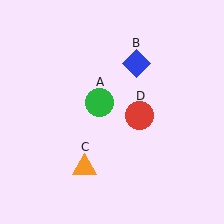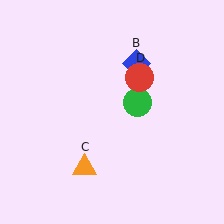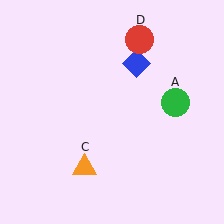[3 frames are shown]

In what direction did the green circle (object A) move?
The green circle (object A) moved right.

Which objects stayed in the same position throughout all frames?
Blue diamond (object B) and orange triangle (object C) remained stationary.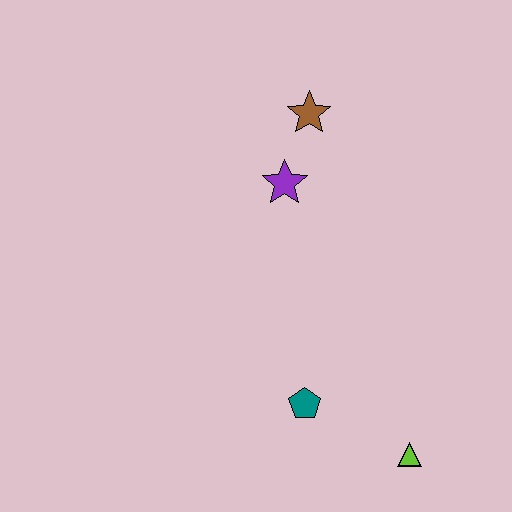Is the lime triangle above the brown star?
No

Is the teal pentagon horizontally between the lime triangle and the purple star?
Yes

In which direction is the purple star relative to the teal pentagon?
The purple star is above the teal pentagon.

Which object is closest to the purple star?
The brown star is closest to the purple star.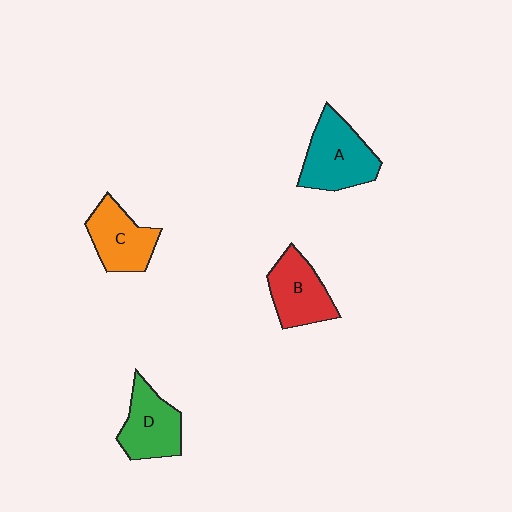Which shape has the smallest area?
Shape C (orange).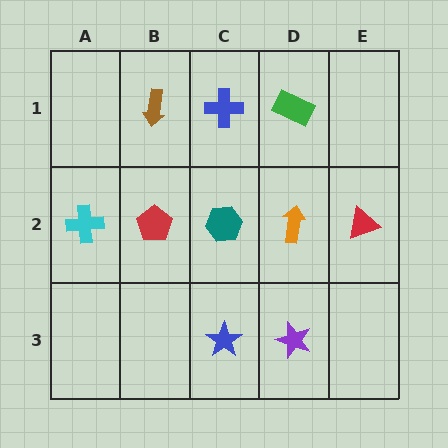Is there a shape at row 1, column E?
No, that cell is empty.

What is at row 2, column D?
An orange arrow.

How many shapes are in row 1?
3 shapes.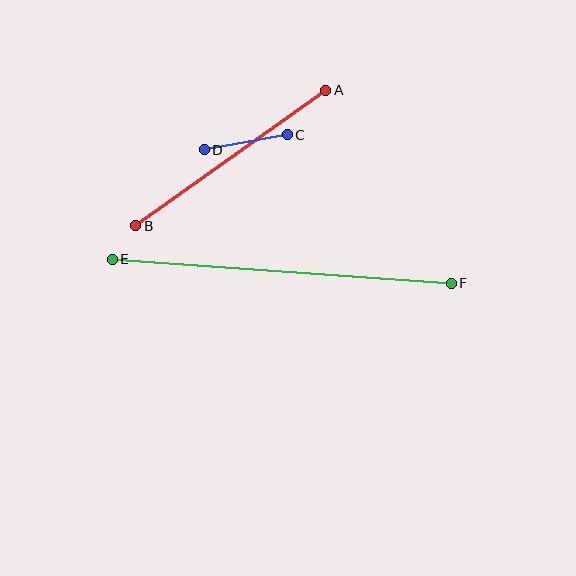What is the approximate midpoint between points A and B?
The midpoint is at approximately (231, 158) pixels.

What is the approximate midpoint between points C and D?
The midpoint is at approximately (246, 142) pixels.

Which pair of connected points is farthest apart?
Points E and F are farthest apart.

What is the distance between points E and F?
The distance is approximately 340 pixels.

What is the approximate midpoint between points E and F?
The midpoint is at approximately (282, 271) pixels.